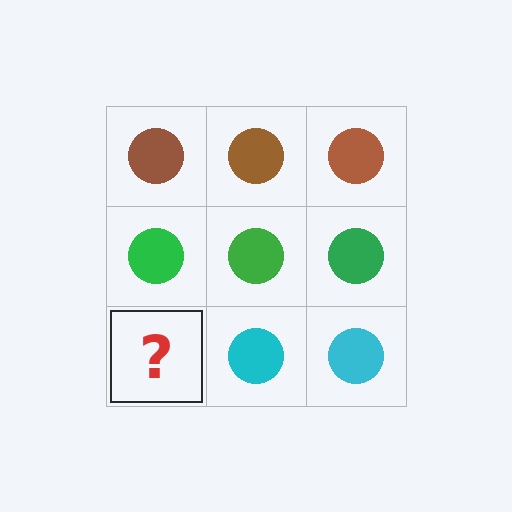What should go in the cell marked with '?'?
The missing cell should contain a cyan circle.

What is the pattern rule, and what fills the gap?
The rule is that each row has a consistent color. The gap should be filled with a cyan circle.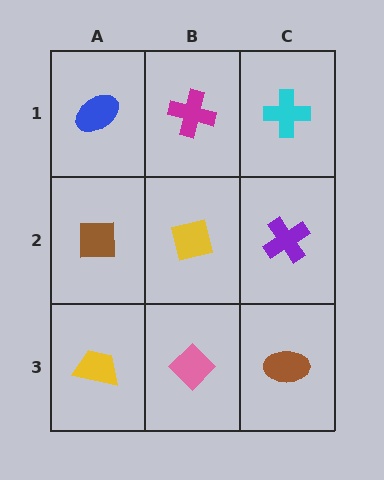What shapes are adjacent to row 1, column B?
A yellow square (row 2, column B), a blue ellipse (row 1, column A), a cyan cross (row 1, column C).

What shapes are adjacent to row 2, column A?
A blue ellipse (row 1, column A), a yellow trapezoid (row 3, column A), a yellow square (row 2, column B).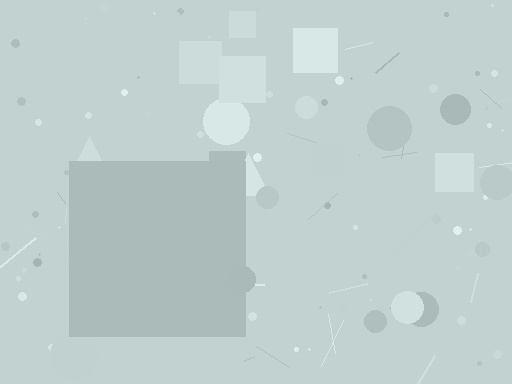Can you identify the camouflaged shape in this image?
The camouflaged shape is a square.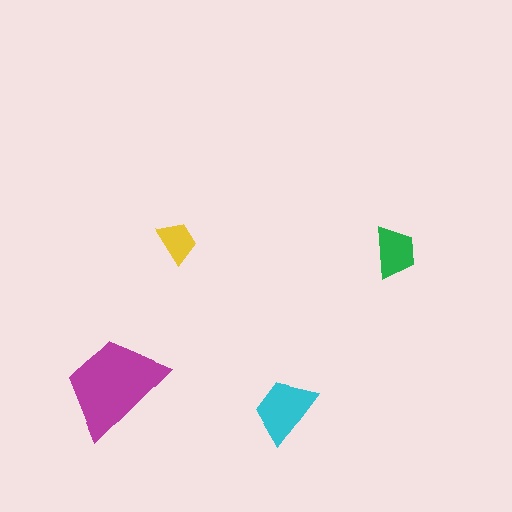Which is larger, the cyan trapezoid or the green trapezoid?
The cyan one.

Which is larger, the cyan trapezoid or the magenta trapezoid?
The magenta one.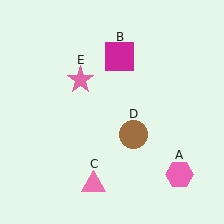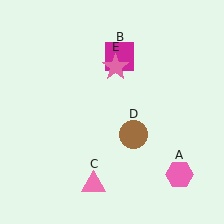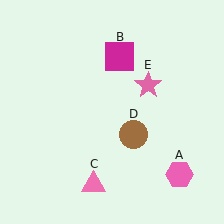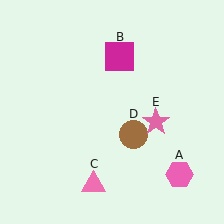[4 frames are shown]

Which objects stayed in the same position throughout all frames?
Pink hexagon (object A) and magenta square (object B) and pink triangle (object C) and brown circle (object D) remained stationary.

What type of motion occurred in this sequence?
The pink star (object E) rotated clockwise around the center of the scene.